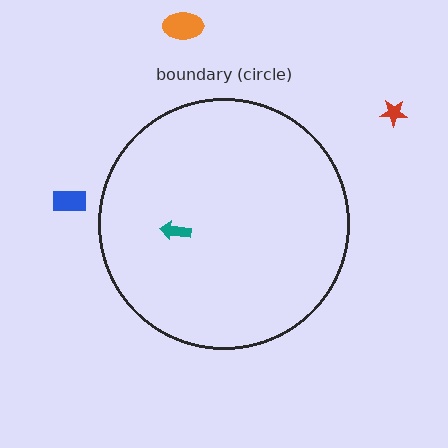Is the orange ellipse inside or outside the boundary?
Outside.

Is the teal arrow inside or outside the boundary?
Inside.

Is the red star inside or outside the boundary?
Outside.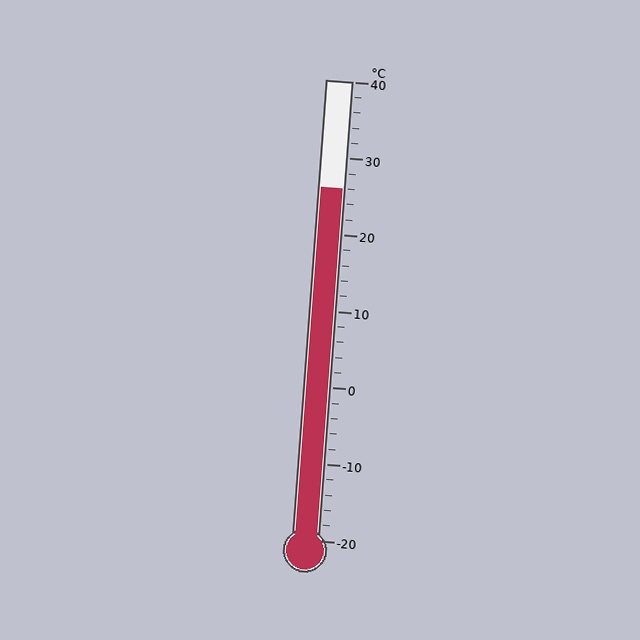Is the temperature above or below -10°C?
The temperature is above -10°C.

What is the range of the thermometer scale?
The thermometer scale ranges from -20°C to 40°C.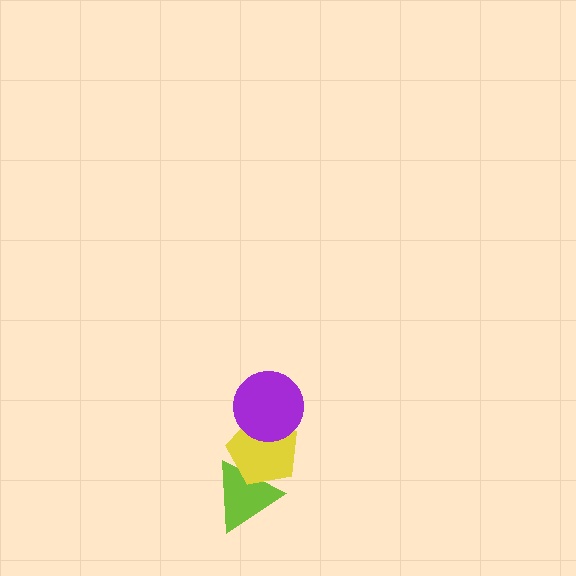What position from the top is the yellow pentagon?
The yellow pentagon is 2nd from the top.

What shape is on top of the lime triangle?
The yellow pentagon is on top of the lime triangle.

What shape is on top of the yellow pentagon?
The purple circle is on top of the yellow pentagon.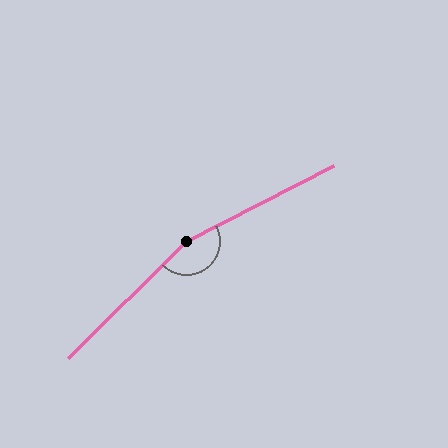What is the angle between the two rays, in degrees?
Approximately 162 degrees.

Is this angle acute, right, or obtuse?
It is obtuse.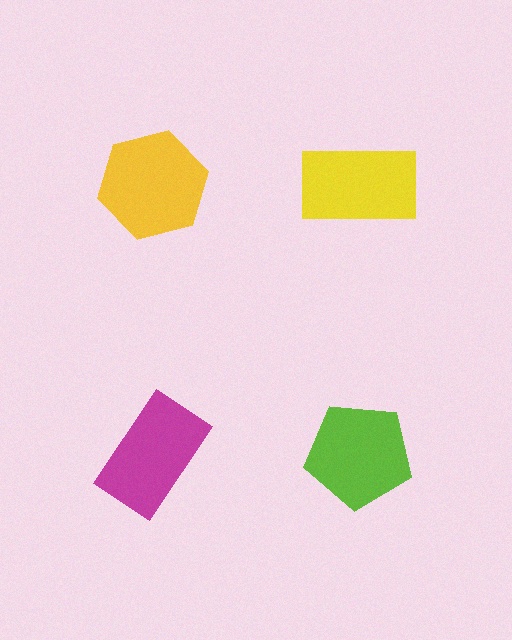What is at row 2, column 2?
A lime pentagon.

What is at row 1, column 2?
A yellow rectangle.